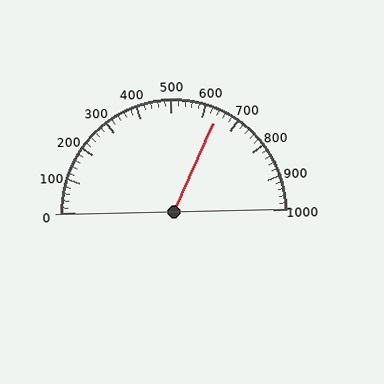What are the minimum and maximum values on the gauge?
The gauge ranges from 0 to 1000.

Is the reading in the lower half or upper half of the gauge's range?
The reading is in the upper half of the range (0 to 1000).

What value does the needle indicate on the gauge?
The needle indicates approximately 640.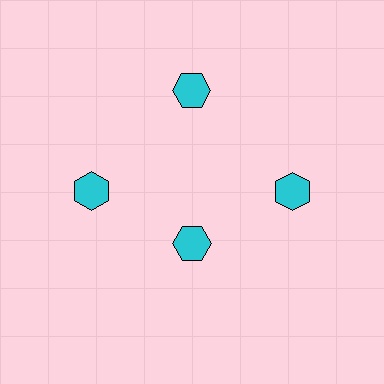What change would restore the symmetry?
The symmetry would be restored by moving it outward, back onto the ring so that all 4 hexagons sit at equal angles and equal distance from the center.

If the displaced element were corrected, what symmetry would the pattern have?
It would have 4-fold rotational symmetry — the pattern would map onto itself every 90 degrees.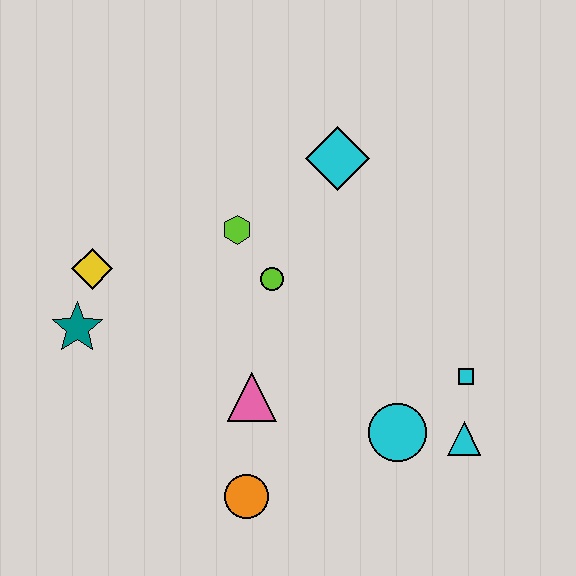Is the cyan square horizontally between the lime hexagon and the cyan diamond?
No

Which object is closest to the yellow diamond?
The teal star is closest to the yellow diamond.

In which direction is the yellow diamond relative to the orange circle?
The yellow diamond is above the orange circle.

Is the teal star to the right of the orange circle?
No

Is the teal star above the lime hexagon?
No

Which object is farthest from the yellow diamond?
The cyan triangle is farthest from the yellow diamond.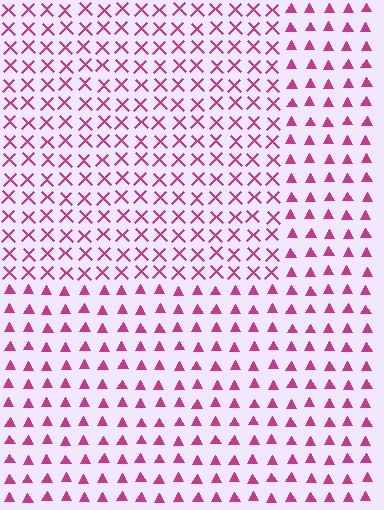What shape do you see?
I see a rectangle.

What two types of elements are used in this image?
The image uses X marks inside the rectangle region and triangles outside it.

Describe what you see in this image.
The image is filled with small magenta elements arranged in a uniform grid. A rectangle-shaped region contains X marks, while the surrounding area contains triangles. The boundary is defined purely by the change in element shape.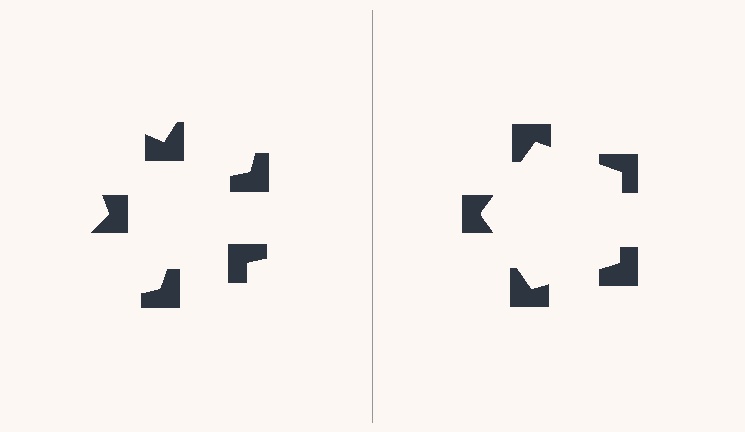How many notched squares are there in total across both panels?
10 — 5 on each side.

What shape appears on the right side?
An illusory pentagon.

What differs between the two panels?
The notched squares are positioned identically on both sides; only the wedge orientations differ. On the right they align to a pentagon; on the left they are misaligned.